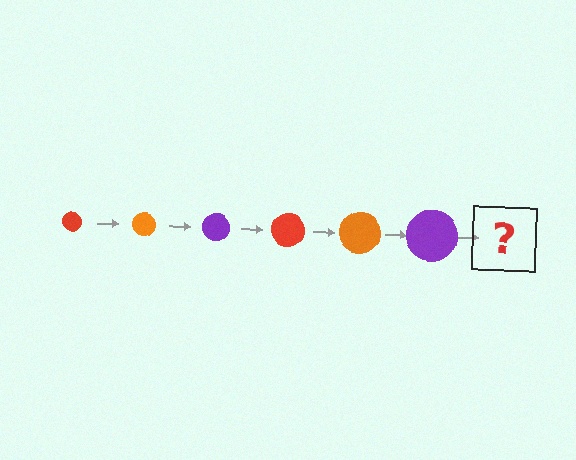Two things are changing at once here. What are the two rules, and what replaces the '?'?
The two rules are that the circle grows larger each step and the color cycles through red, orange, and purple. The '?' should be a red circle, larger than the previous one.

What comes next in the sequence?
The next element should be a red circle, larger than the previous one.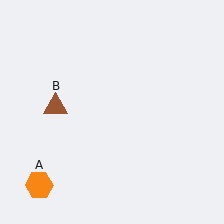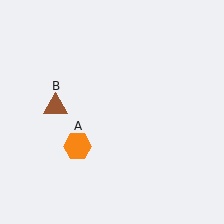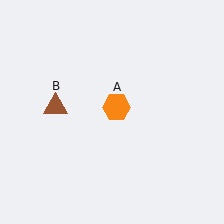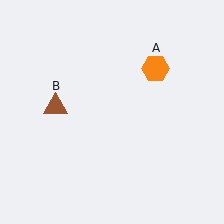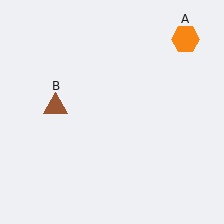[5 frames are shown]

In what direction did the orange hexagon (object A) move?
The orange hexagon (object A) moved up and to the right.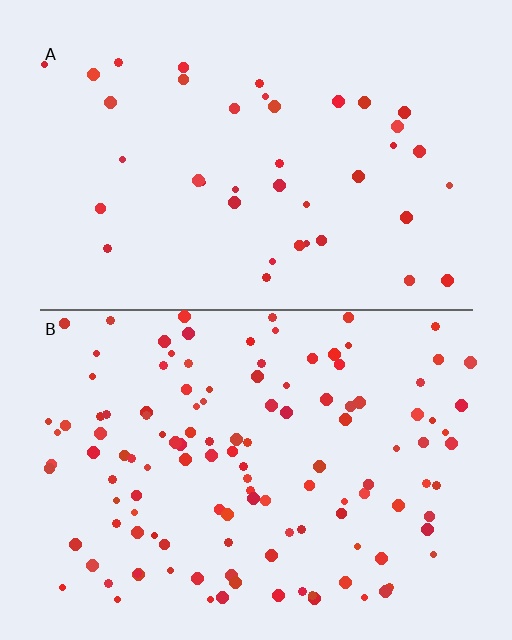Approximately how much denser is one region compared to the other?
Approximately 3.1× — region B over region A.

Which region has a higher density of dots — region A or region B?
B (the bottom).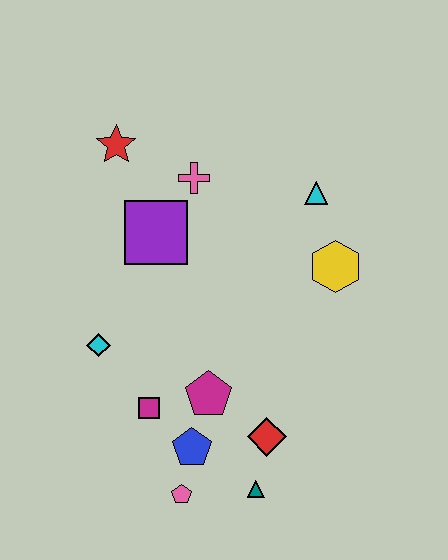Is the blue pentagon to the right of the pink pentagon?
Yes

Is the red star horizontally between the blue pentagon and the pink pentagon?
No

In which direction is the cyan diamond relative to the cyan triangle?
The cyan diamond is to the left of the cyan triangle.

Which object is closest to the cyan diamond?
The magenta square is closest to the cyan diamond.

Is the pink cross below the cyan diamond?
No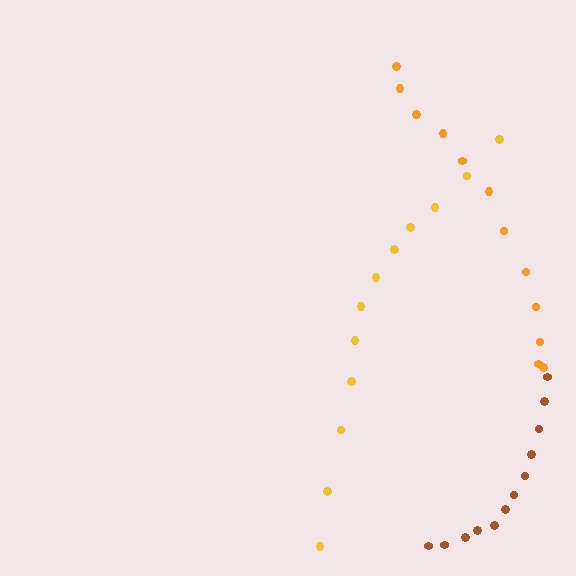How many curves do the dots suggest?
There are 3 distinct paths.